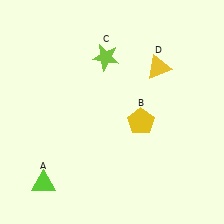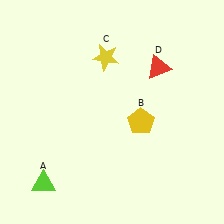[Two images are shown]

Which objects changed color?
C changed from lime to yellow. D changed from yellow to red.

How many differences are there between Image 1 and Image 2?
There are 2 differences between the two images.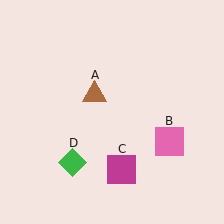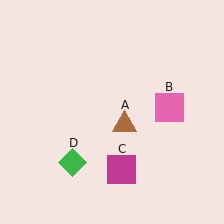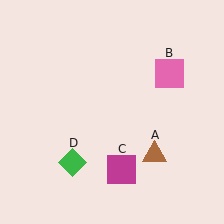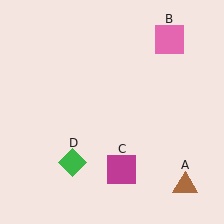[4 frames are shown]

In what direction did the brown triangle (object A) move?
The brown triangle (object A) moved down and to the right.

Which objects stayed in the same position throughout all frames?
Magenta square (object C) and green diamond (object D) remained stationary.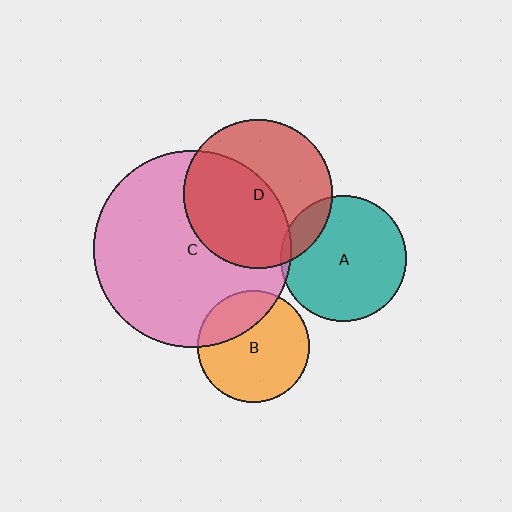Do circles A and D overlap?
Yes.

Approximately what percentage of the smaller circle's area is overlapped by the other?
Approximately 15%.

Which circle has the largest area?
Circle C (pink).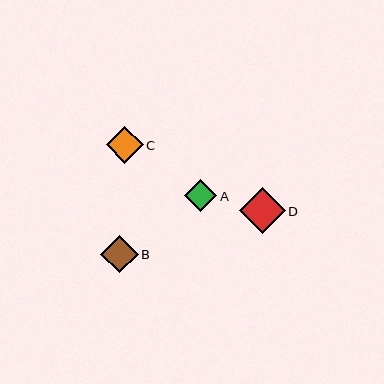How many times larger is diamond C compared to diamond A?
Diamond C is approximately 1.1 times the size of diamond A.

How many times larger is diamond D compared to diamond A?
Diamond D is approximately 1.4 times the size of diamond A.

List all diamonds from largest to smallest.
From largest to smallest: D, B, C, A.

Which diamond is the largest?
Diamond D is the largest with a size of approximately 46 pixels.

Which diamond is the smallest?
Diamond A is the smallest with a size of approximately 33 pixels.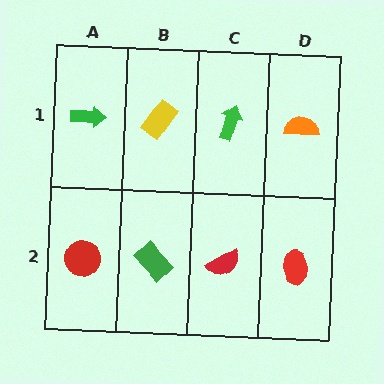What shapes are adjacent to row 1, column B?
A green rectangle (row 2, column B), a green arrow (row 1, column A), a green arrow (row 1, column C).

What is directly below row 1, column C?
A red semicircle.